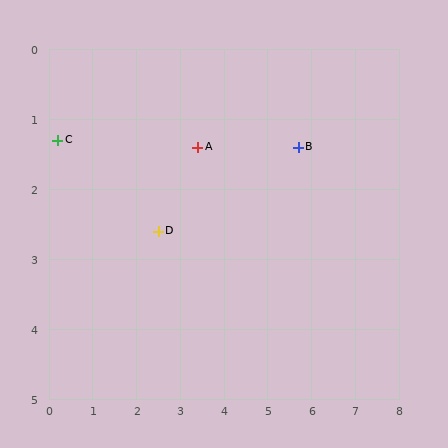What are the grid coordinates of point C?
Point C is at approximately (0.2, 1.3).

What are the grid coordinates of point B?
Point B is at approximately (5.7, 1.4).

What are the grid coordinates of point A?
Point A is at approximately (3.4, 1.4).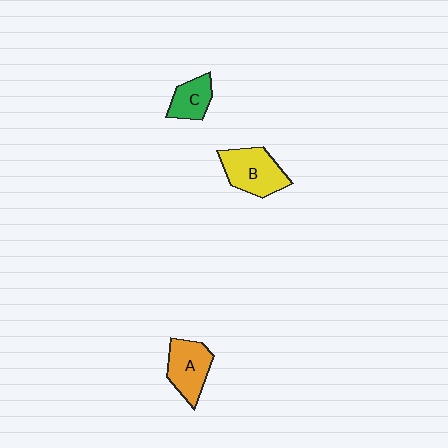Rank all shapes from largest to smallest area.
From largest to smallest: B (yellow), A (orange), C (green).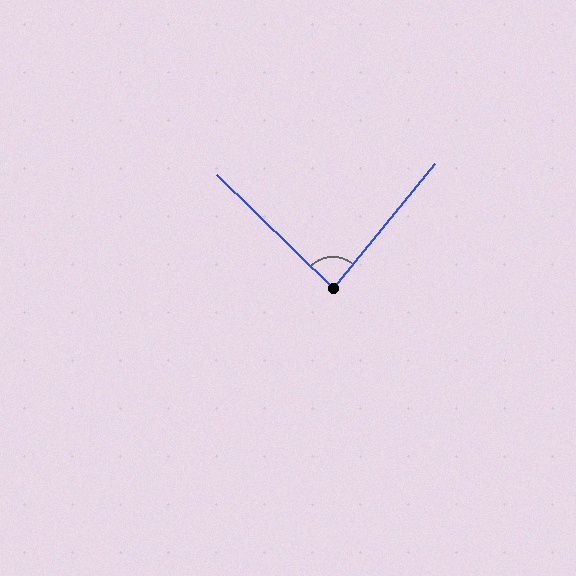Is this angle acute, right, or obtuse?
It is acute.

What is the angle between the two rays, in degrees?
Approximately 85 degrees.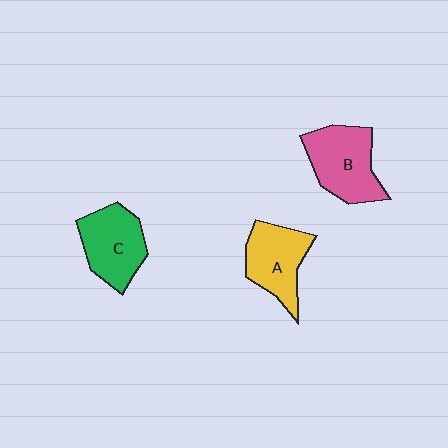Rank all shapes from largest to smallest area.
From largest to smallest: B (pink), C (green), A (yellow).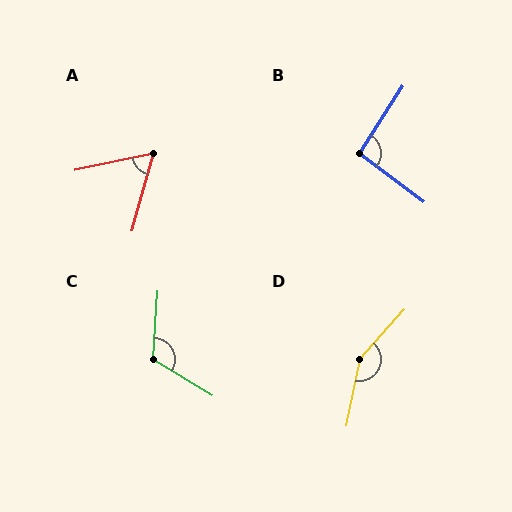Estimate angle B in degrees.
Approximately 94 degrees.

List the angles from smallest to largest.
A (62°), B (94°), C (118°), D (149°).